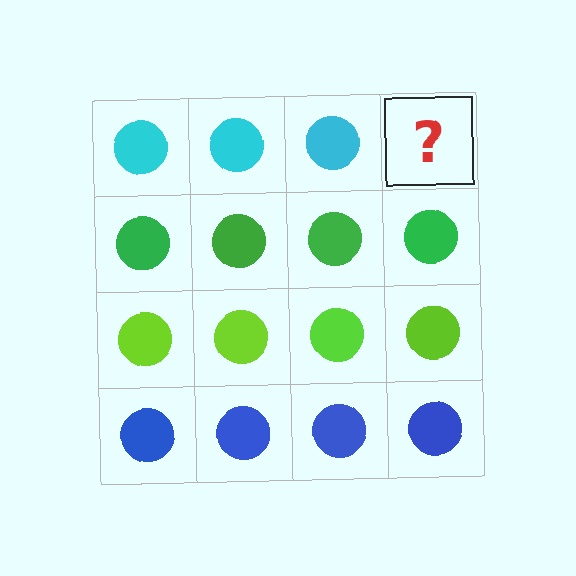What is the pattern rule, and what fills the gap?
The rule is that each row has a consistent color. The gap should be filled with a cyan circle.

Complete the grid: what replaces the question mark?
The question mark should be replaced with a cyan circle.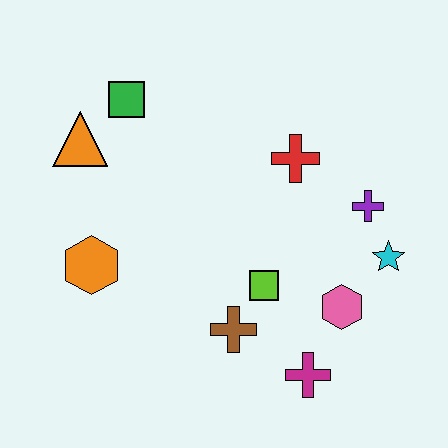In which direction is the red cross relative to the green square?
The red cross is to the right of the green square.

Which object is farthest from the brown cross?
The green square is farthest from the brown cross.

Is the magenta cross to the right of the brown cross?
Yes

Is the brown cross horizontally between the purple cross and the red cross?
No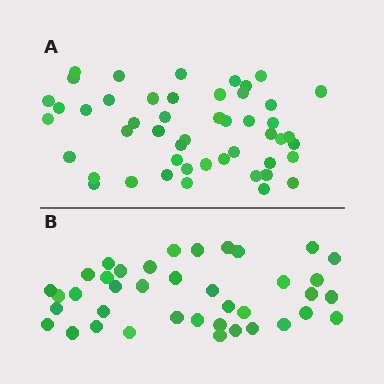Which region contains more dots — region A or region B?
Region A (the top region) has more dots.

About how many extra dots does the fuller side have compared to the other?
Region A has roughly 10 or so more dots than region B.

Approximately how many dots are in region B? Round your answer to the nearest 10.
About 40 dots. (The exact count is 39, which rounds to 40.)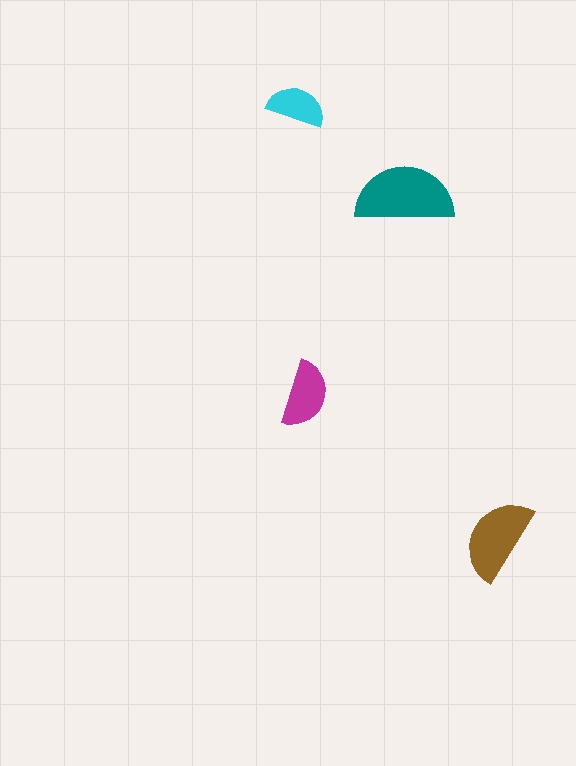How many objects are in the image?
There are 4 objects in the image.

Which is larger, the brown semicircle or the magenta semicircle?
The brown one.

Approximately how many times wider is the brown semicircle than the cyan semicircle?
About 1.5 times wider.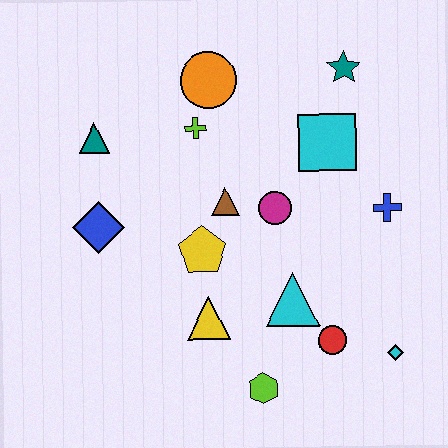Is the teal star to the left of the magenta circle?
No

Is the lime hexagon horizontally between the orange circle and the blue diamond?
No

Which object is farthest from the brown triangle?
The cyan diamond is farthest from the brown triangle.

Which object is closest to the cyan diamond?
The red circle is closest to the cyan diamond.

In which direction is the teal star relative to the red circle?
The teal star is above the red circle.